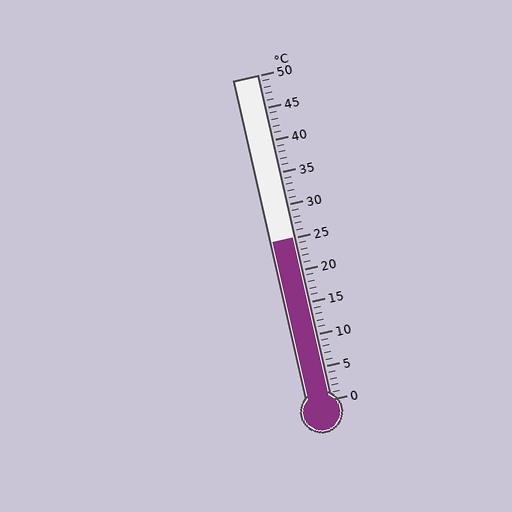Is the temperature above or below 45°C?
The temperature is below 45°C.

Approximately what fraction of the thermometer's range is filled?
The thermometer is filled to approximately 50% of its range.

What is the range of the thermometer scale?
The thermometer scale ranges from 0°C to 50°C.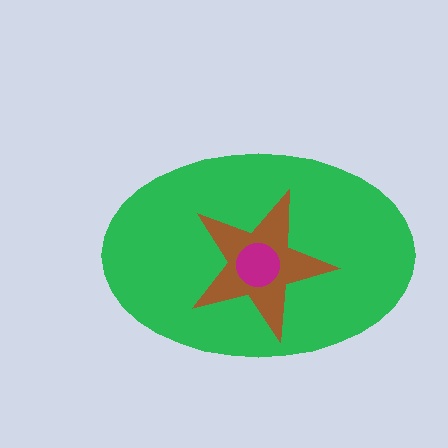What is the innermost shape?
The magenta circle.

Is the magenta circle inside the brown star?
Yes.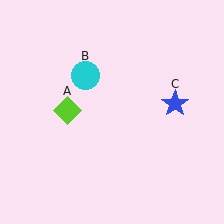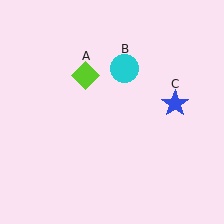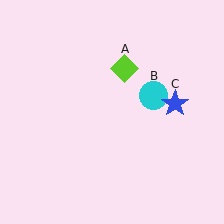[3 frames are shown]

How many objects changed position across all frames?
2 objects changed position: lime diamond (object A), cyan circle (object B).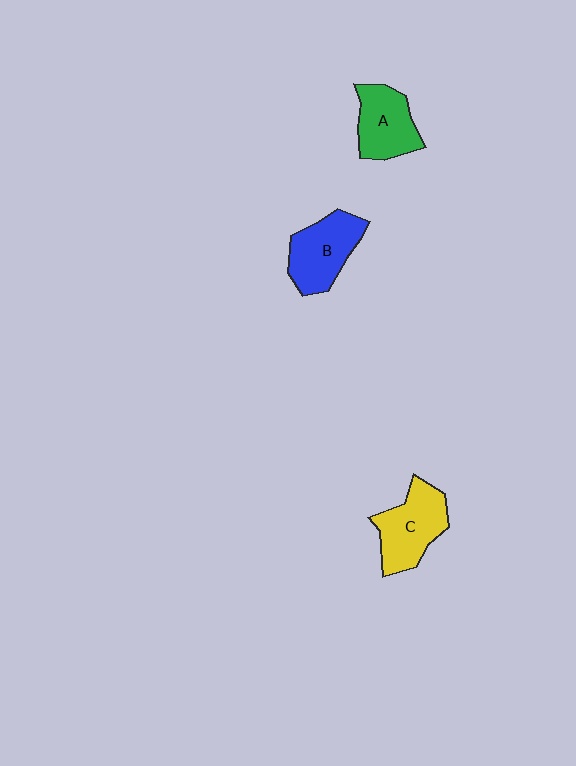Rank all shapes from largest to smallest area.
From largest to smallest: C (yellow), B (blue), A (green).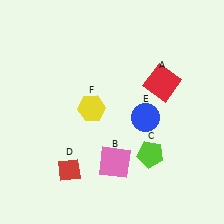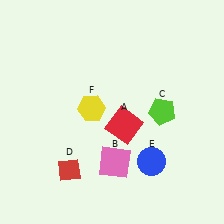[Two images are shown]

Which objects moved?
The objects that moved are: the red square (A), the lime pentagon (C), the blue circle (E).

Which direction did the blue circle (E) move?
The blue circle (E) moved down.